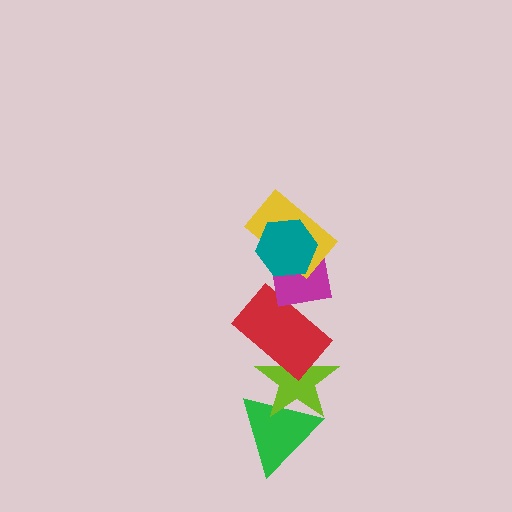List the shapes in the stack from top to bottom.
From top to bottom: the teal hexagon, the yellow rectangle, the magenta square, the red rectangle, the lime star, the green triangle.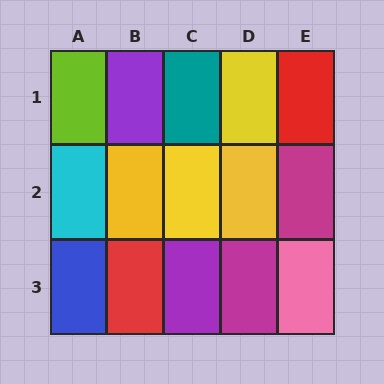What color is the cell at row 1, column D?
Yellow.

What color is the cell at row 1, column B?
Purple.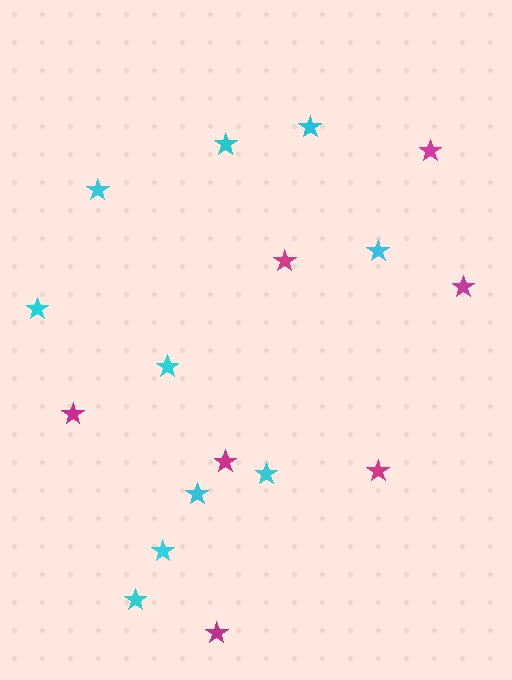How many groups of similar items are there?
There are 2 groups: one group of cyan stars (10) and one group of magenta stars (7).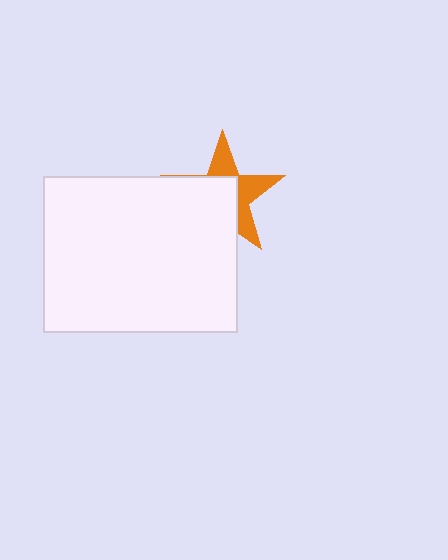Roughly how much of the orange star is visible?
A small part of it is visible (roughly 43%).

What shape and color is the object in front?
The object in front is a white rectangle.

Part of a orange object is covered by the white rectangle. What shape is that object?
It is a star.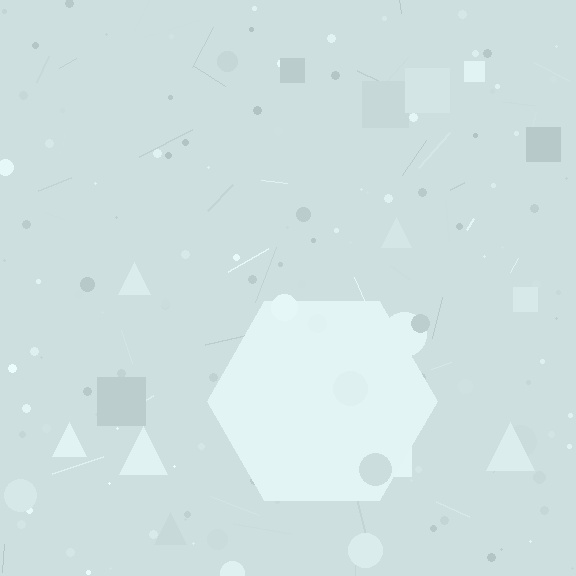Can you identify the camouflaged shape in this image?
The camouflaged shape is a hexagon.